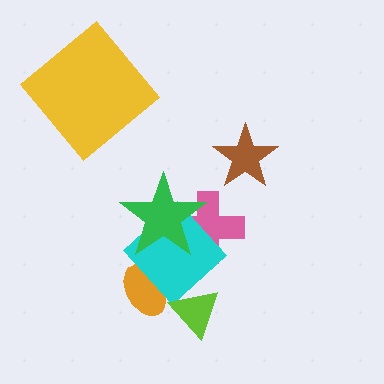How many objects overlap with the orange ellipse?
1 object overlaps with the orange ellipse.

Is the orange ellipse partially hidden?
Yes, it is partially covered by another shape.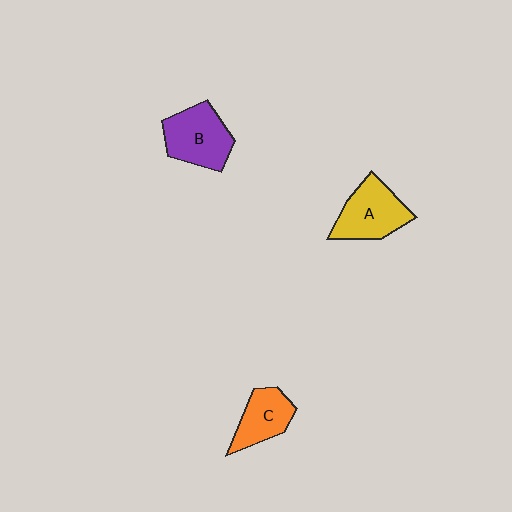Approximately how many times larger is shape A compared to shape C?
Approximately 1.3 times.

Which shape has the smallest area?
Shape C (orange).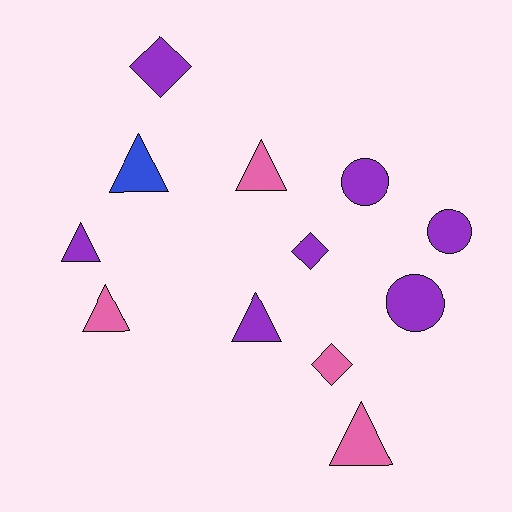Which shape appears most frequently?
Triangle, with 6 objects.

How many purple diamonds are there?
There are 2 purple diamonds.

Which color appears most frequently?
Purple, with 7 objects.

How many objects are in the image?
There are 12 objects.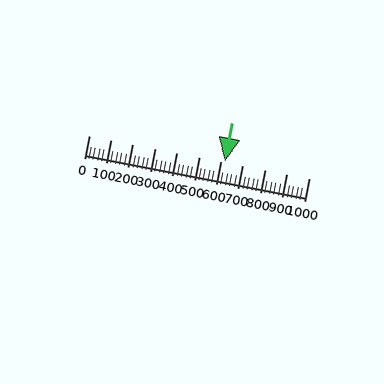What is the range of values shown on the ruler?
The ruler shows values from 0 to 1000.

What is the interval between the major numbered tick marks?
The major tick marks are spaced 100 units apart.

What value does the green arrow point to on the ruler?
The green arrow points to approximately 620.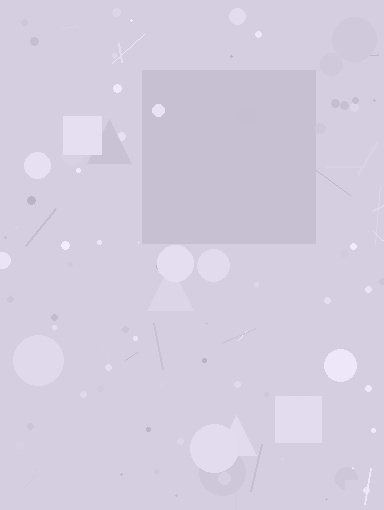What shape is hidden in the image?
A square is hidden in the image.